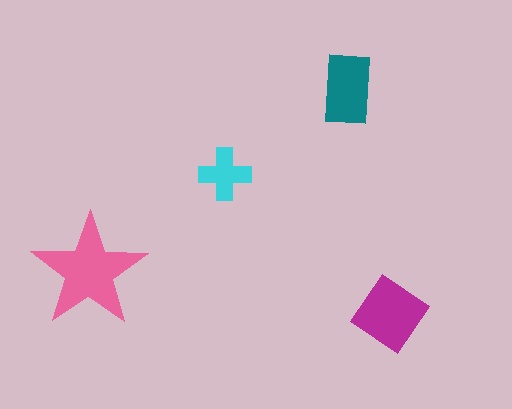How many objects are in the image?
There are 4 objects in the image.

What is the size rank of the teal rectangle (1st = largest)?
3rd.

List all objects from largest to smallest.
The pink star, the magenta diamond, the teal rectangle, the cyan cross.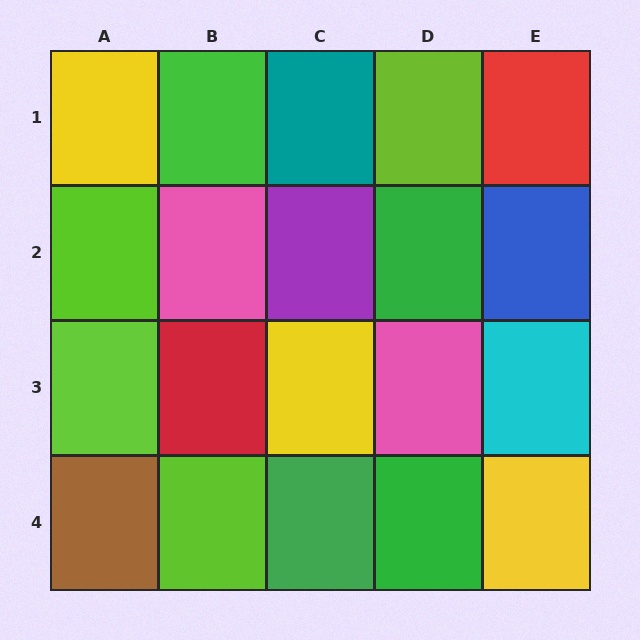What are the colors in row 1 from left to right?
Yellow, green, teal, lime, red.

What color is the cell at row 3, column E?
Cyan.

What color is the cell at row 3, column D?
Pink.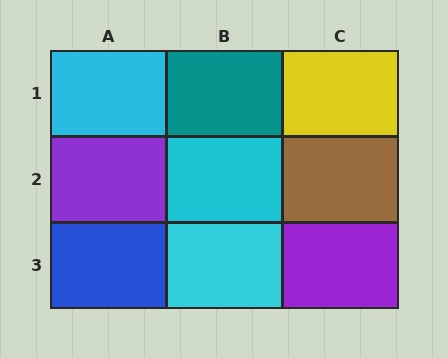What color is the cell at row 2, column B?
Cyan.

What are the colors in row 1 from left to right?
Cyan, teal, yellow.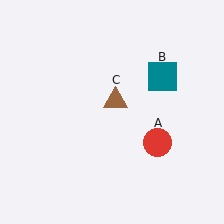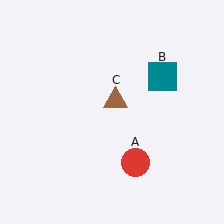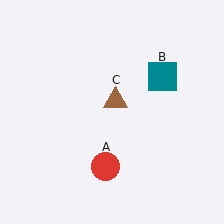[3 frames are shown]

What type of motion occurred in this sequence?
The red circle (object A) rotated clockwise around the center of the scene.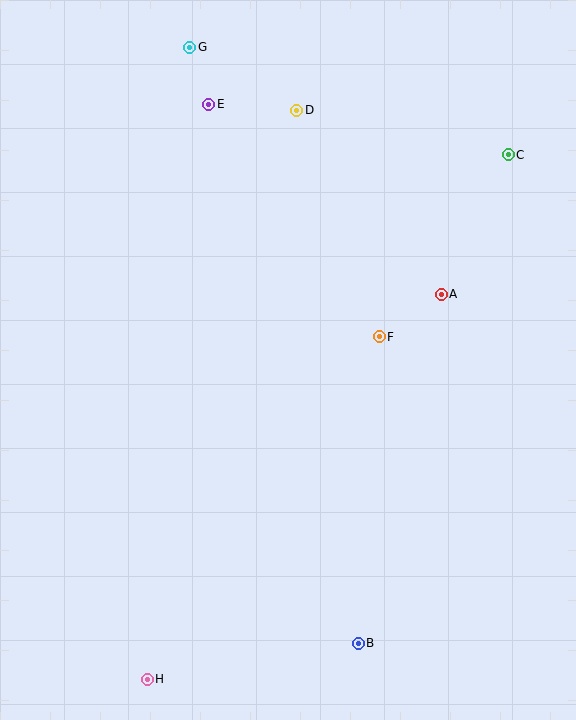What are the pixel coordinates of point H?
Point H is at (147, 679).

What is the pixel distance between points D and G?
The distance between D and G is 124 pixels.